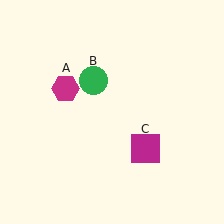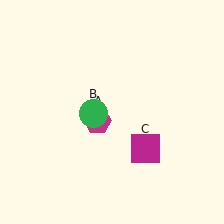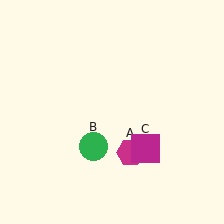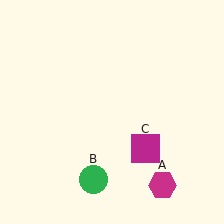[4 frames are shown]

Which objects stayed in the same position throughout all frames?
Magenta square (object C) remained stationary.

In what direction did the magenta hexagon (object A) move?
The magenta hexagon (object A) moved down and to the right.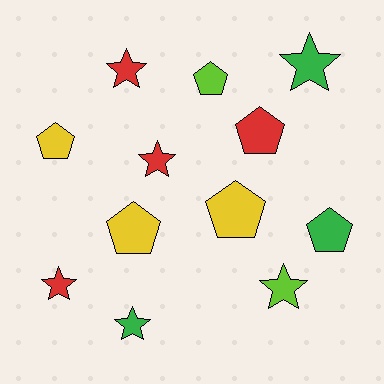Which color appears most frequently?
Red, with 4 objects.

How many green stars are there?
There are 2 green stars.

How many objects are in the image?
There are 12 objects.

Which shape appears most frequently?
Star, with 6 objects.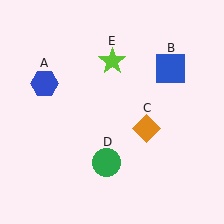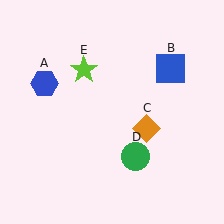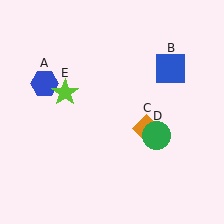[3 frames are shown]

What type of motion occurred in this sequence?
The green circle (object D), lime star (object E) rotated counterclockwise around the center of the scene.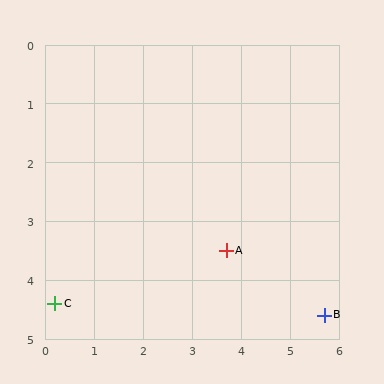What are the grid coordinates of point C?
Point C is at approximately (0.2, 4.4).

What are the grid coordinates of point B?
Point B is at approximately (5.7, 4.6).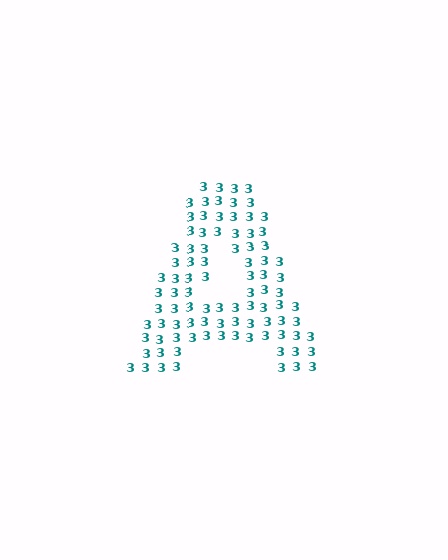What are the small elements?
The small elements are digit 3's.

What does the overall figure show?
The overall figure shows the letter A.